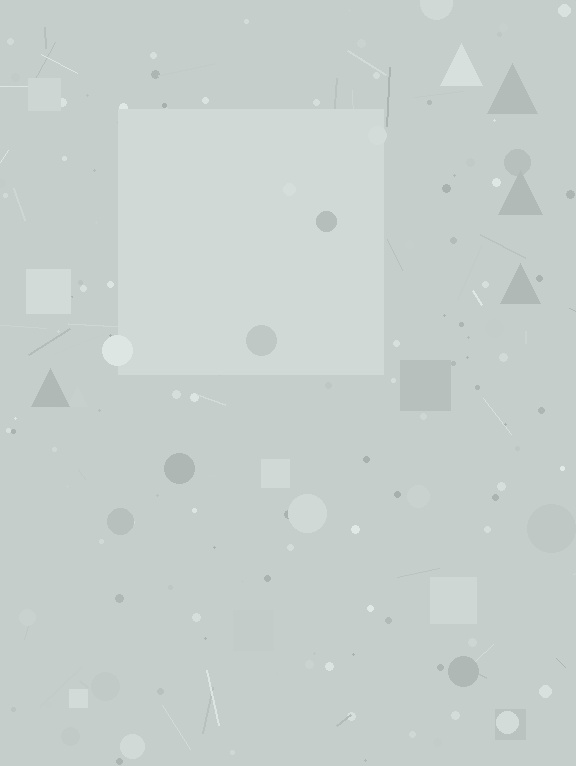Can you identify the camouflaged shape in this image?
The camouflaged shape is a square.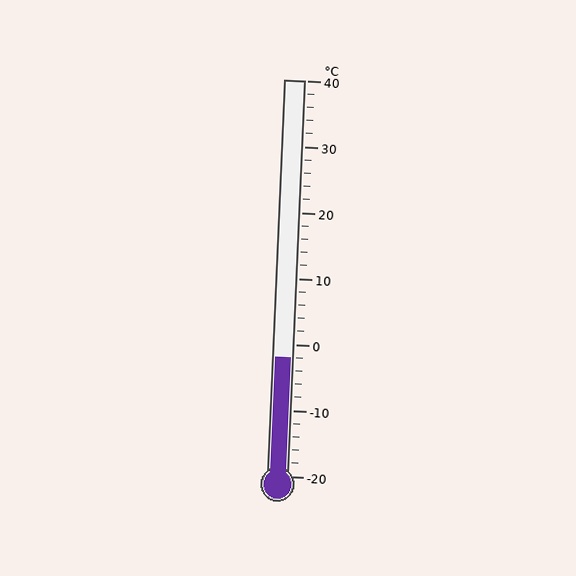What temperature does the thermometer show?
The thermometer shows approximately -2°C.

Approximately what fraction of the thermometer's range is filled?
The thermometer is filled to approximately 30% of its range.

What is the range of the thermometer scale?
The thermometer scale ranges from -20°C to 40°C.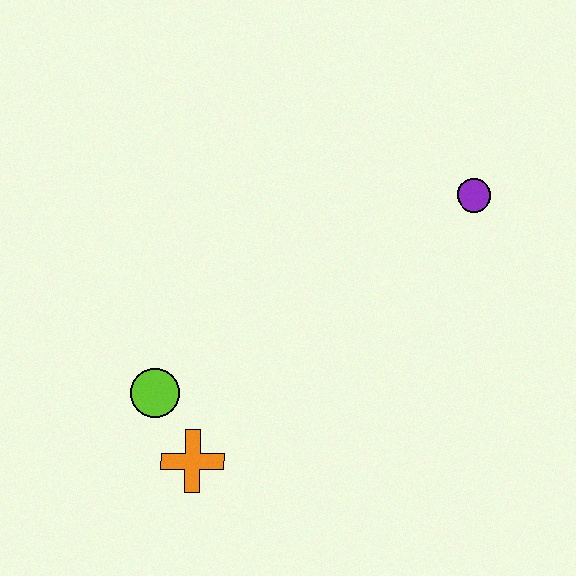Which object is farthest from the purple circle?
The orange cross is farthest from the purple circle.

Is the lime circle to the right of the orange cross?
No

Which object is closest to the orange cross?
The lime circle is closest to the orange cross.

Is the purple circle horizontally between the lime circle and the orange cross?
No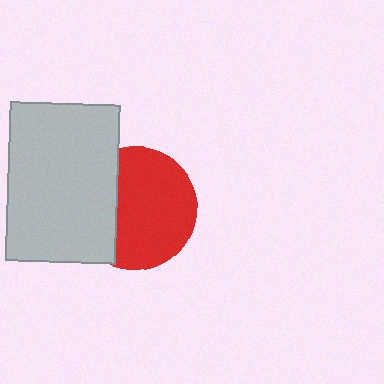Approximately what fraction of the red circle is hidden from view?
Roughly 32% of the red circle is hidden behind the light gray rectangle.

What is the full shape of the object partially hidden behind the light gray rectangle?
The partially hidden object is a red circle.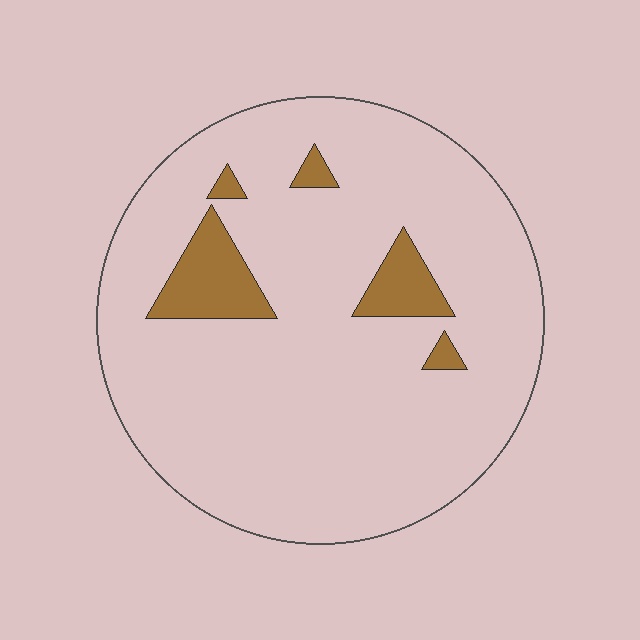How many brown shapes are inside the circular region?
5.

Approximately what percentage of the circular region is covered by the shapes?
Approximately 10%.